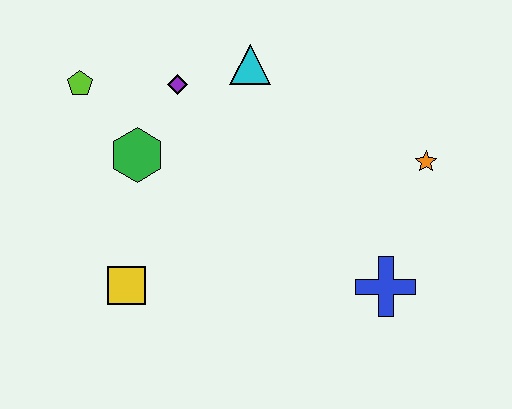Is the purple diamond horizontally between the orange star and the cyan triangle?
No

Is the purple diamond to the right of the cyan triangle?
No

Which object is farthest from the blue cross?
The lime pentagon is farthest from the blue cross.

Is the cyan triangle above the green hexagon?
Yes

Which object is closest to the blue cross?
The orange star is closest to the blue cross.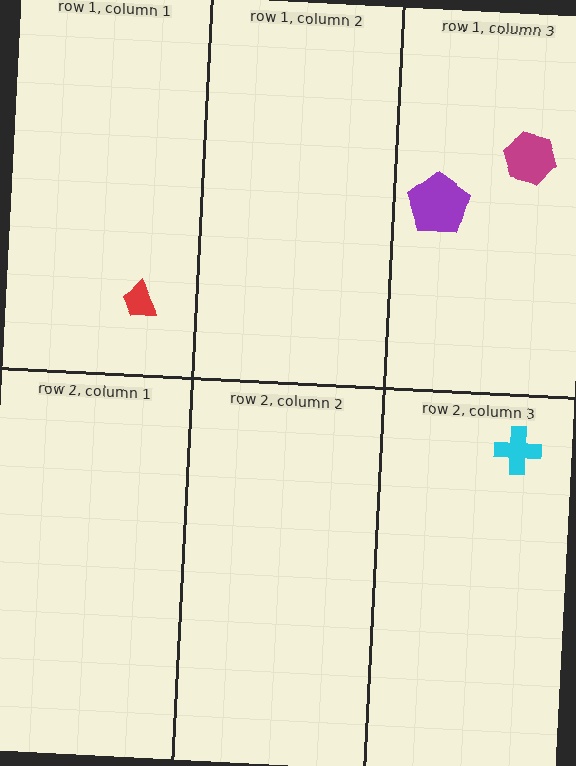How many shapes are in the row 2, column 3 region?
1.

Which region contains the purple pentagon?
The row 1, column 3 region.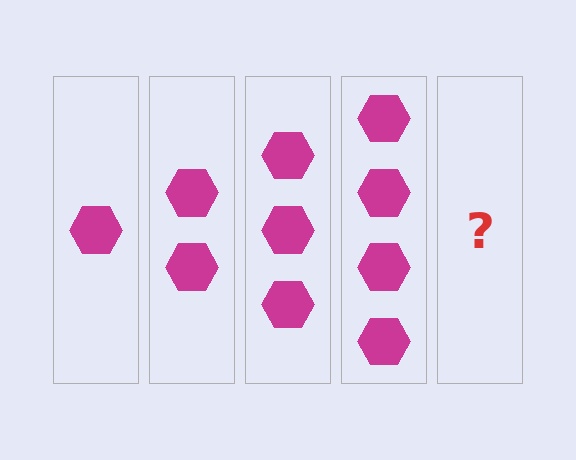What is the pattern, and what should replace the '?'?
The pattern is that each step adds one more hexagon. The '?' should be 5 hexagons.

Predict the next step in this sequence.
The next step is 5 hexagons.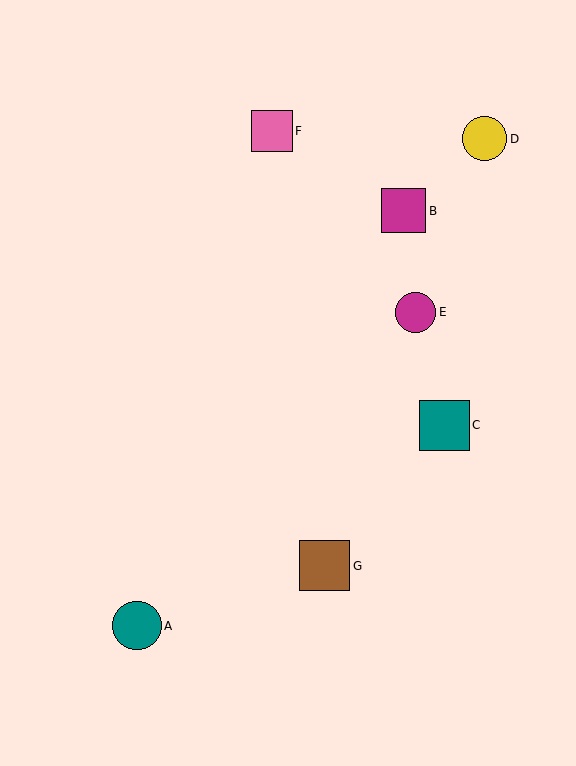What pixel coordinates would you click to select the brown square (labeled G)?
Click at (325, 566) to select the brown square G.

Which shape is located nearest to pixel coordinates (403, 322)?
The magenta circle (labeled E) at (416, 312) is nearest to that location.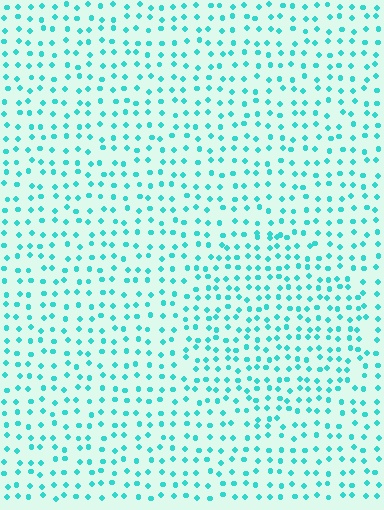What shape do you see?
I see a circle.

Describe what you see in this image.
The image contains small cyan elements arranged at two different densities. A circle-shaped region is visible where the elements are more densely packed than the surrounding area.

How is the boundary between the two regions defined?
The boundary is defined by a change in element density (approximately 1.4x ratio). All elements are the same color, size, and shape.